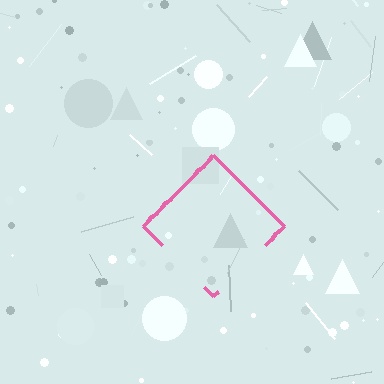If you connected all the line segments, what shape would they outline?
They would outline a diamond.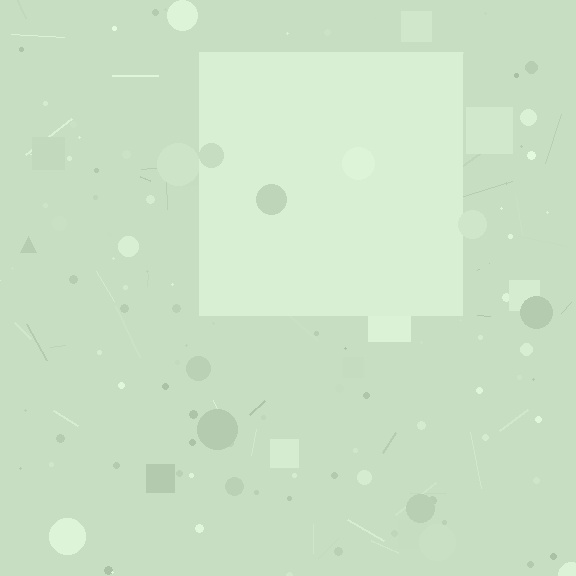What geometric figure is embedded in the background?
A square is embedded in the background.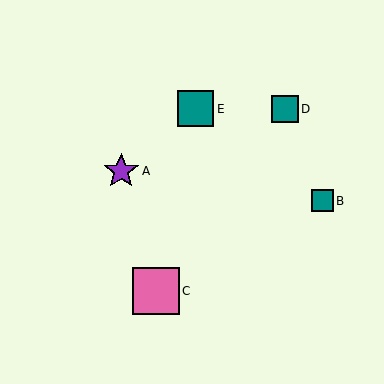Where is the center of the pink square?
The center of the pink square is at (156, 291).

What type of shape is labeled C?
Shape C is a pink square.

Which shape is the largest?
The pink square (labeled C) is the largest.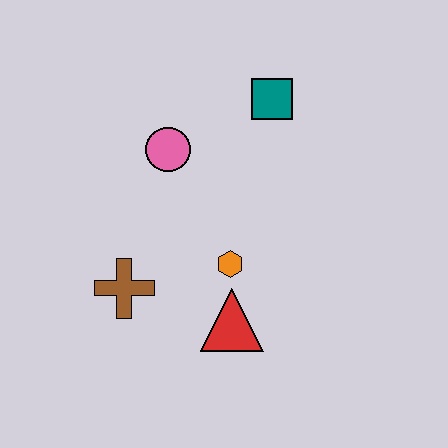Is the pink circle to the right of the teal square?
No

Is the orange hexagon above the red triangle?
Yes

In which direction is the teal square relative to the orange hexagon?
The teal square is above the orange hexagon.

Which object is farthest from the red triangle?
The teal square is farthest from the red triangle.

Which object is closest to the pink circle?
The teal square is closest to the pink circle.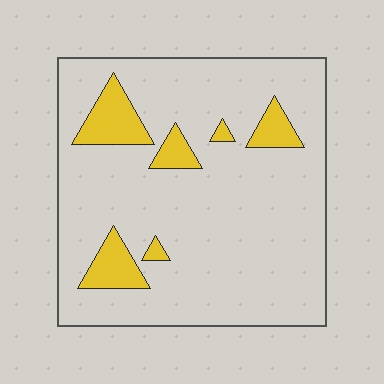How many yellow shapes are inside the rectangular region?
6.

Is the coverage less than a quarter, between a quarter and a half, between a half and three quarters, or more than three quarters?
Less than a quarter.